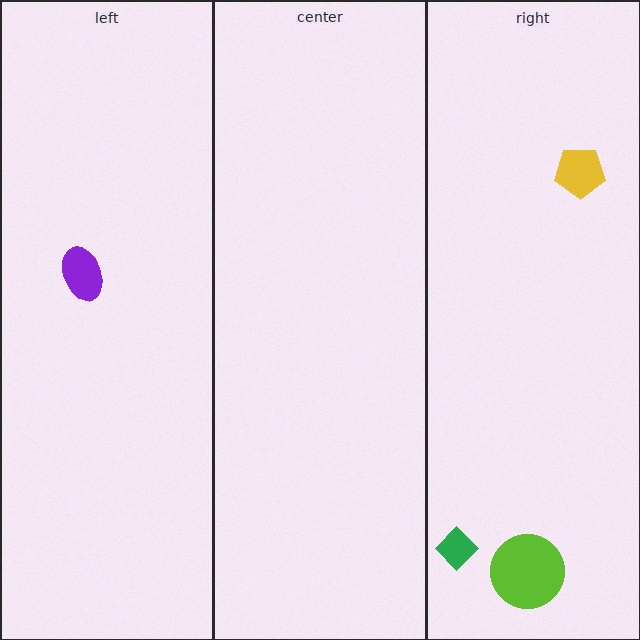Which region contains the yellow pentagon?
The right region.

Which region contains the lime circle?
The right region.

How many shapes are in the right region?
3.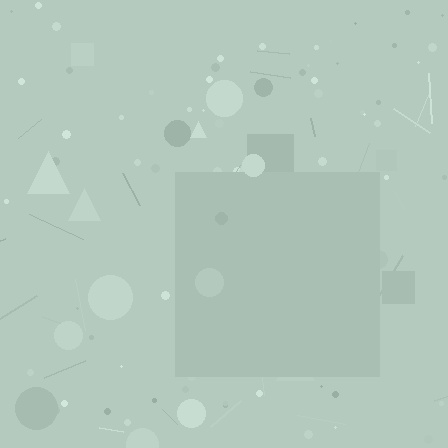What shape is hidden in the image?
A square is hidden in the image.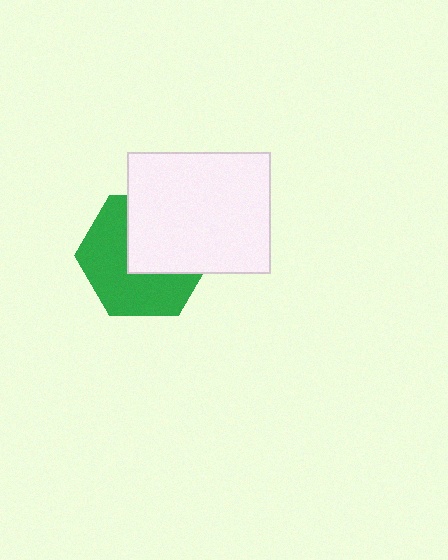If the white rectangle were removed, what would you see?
You would see the complete green hexagon.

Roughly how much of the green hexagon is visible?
About half of it is visible (roughly 56%).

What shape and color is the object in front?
The object in front is a white rectangle.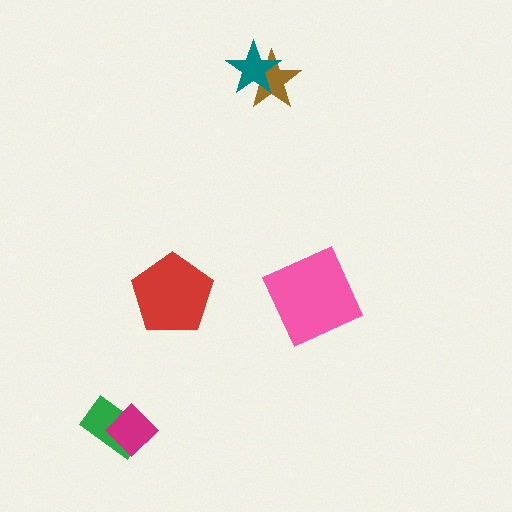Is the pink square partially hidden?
No, no other shape covers it.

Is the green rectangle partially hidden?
Yes, it is partially covered by another shape.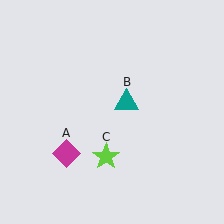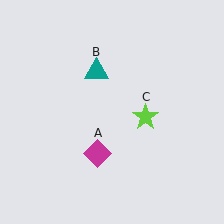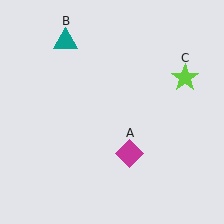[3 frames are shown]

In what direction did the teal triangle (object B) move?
The teal triangle (object B) moved up and to the left.